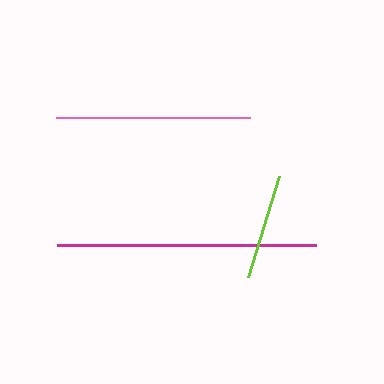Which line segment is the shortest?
The lime line is the shortest at approximately 105 pixels.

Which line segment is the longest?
The magenta line is the longest at approximately 259 pixels.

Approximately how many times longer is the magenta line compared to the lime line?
The magenta line is approximately 2.5 times the length of the lime line.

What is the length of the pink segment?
The pink segment is approximately 194 pixels long.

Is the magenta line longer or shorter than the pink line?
The magenta line is longer than the pink line.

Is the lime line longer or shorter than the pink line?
The pink line is longer than the lime line.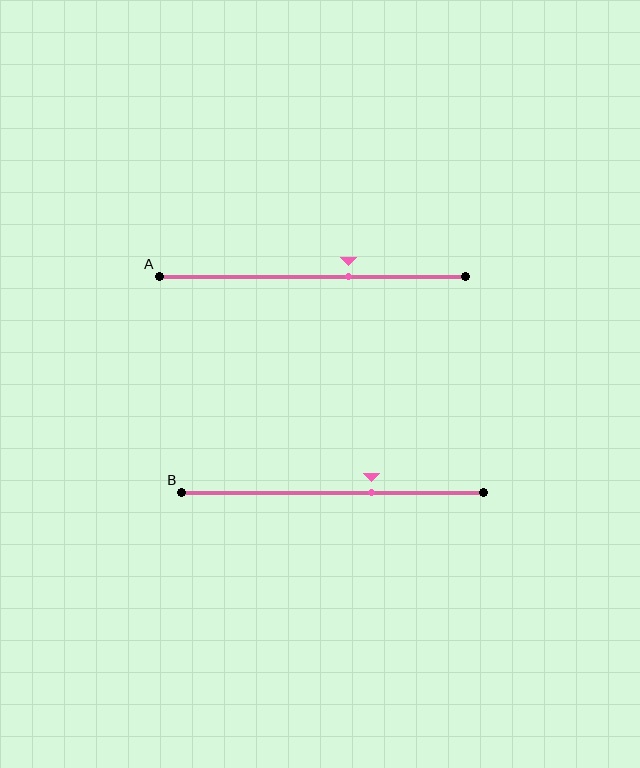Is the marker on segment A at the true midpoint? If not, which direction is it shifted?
No, the marker on segment A is shifted to the right by about 12% of the segment length.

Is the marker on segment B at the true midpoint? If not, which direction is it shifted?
No, the marker on segment B is shifted to the right by about 13% of the segment length.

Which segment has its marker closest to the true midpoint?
Segment A has its marker closest to the true midpoint.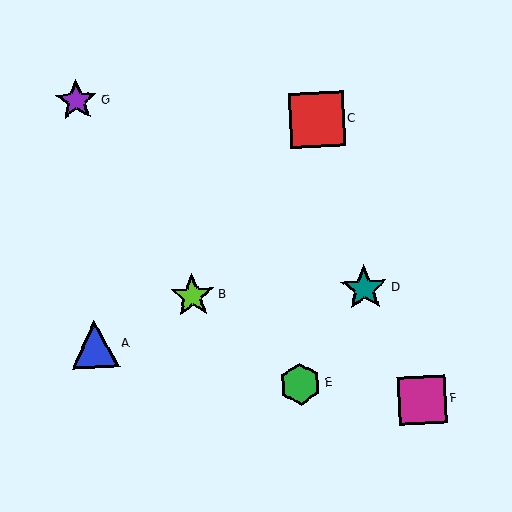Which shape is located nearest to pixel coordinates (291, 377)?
The green hexagon (labeled E) at (300, 384) is nearest to that location.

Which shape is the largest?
The red square (labeled C) is the largest.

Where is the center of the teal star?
The center of the teal star is at (364, 288).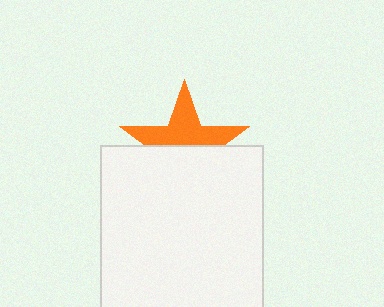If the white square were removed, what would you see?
You would see the complete orange star.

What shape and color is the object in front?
The object in front is a white square.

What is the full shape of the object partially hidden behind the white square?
The partially hidden object is an orange star.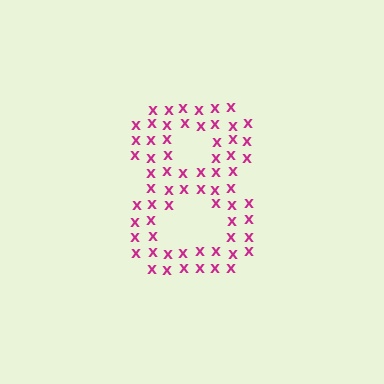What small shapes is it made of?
It is made of small letter X's.